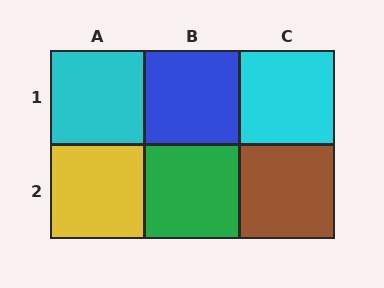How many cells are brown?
1 cell is brown.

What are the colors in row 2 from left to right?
Yellow, green, brown.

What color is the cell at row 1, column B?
Blue.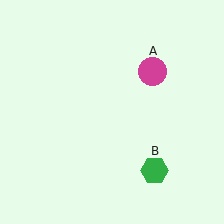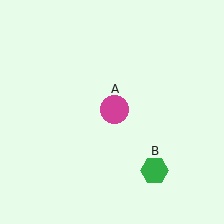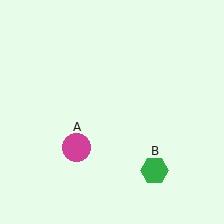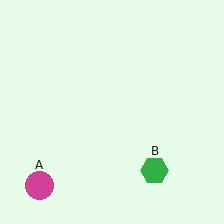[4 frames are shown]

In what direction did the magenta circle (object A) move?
The magenta circle (object A) moved down and to the left.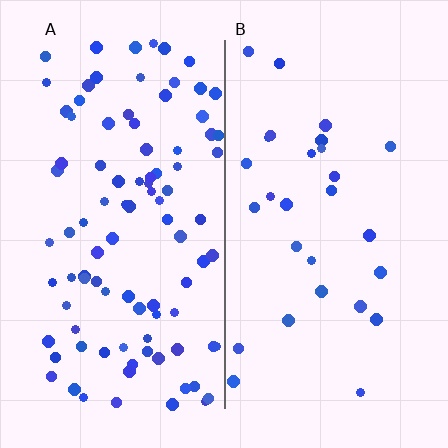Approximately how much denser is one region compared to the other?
Approximately 3.3× — region A over region B.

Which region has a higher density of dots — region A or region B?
A (the left).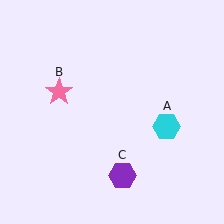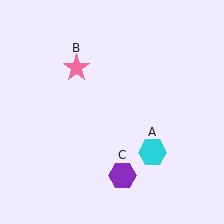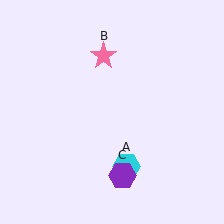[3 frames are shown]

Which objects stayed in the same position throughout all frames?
Purple hexagon (object C) remained stationary.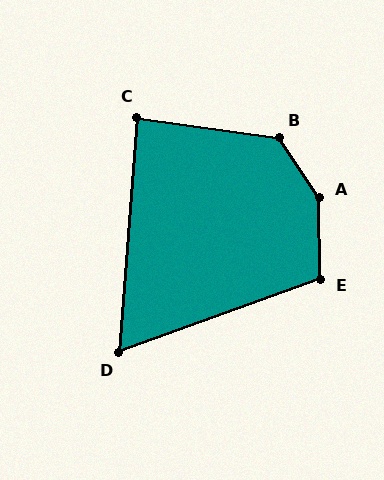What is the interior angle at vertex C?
Approximately 86 degrees (approximately right).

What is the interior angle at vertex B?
Approximately 132 degrees (obtuse).